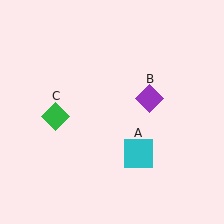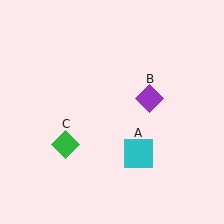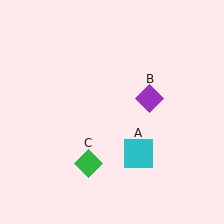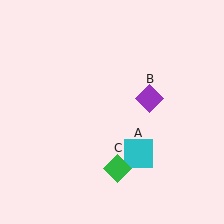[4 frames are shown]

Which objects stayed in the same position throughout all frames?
Cyan square (object A) and purple diamond (object B) remained stationary.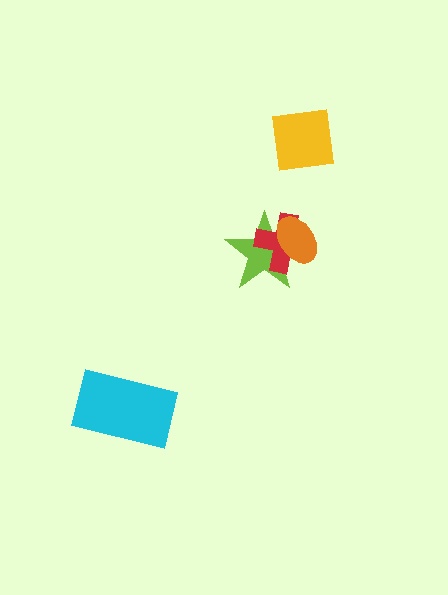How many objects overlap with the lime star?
2 objects overlap with the lime star.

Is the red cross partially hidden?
Yes, it is partially covered by another shape.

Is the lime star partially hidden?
Yes, it is partially covered by another shape.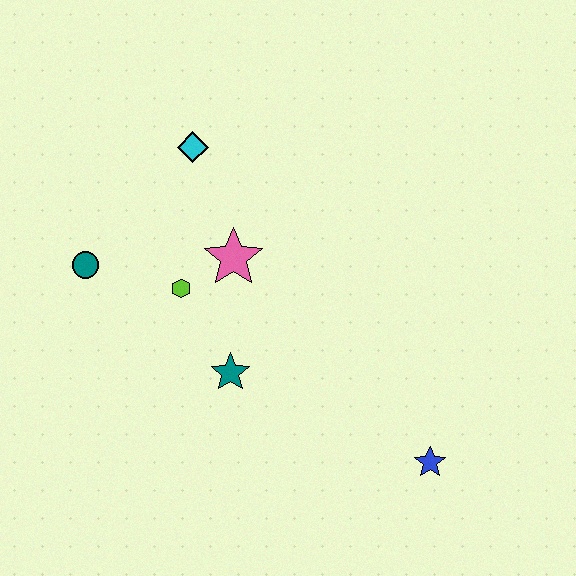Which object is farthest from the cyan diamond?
The blue star is farthest from the cyan diamond.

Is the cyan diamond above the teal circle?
Yes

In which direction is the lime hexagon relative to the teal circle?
The lime hexagon is to the right of the teal circle.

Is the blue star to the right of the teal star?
Yes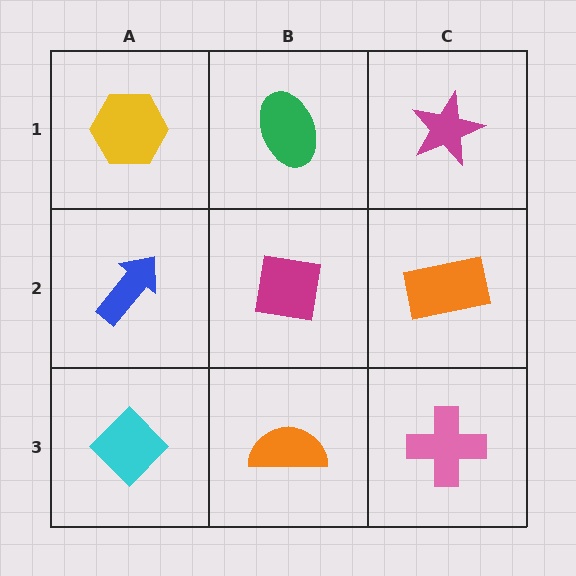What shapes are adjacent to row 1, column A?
A blue arrow (row 2, column A), a green ellipse (row 1, column B).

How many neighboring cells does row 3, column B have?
3.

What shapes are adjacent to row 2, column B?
A green ellipse (row 1, column B), an orange semicircle (row 3, column B), a blue arrow (row 2, column A), an orange rectangle (row 2, column C).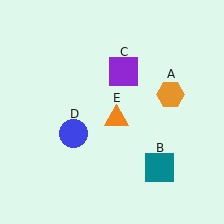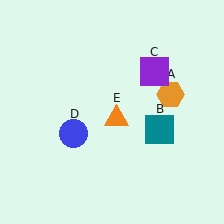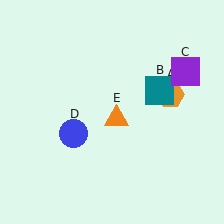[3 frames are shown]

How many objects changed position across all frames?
2 objects changed position: teal square (object B), purple square (object C).